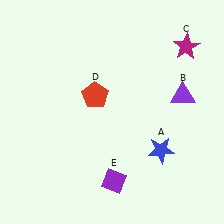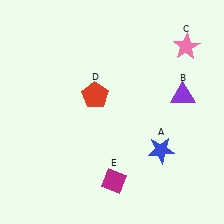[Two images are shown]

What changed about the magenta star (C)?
In Image 1, C is magenta. In Image 2, it changed to pink.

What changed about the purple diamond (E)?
In Image 1, E is purple. In Image 2, it changed to magenta.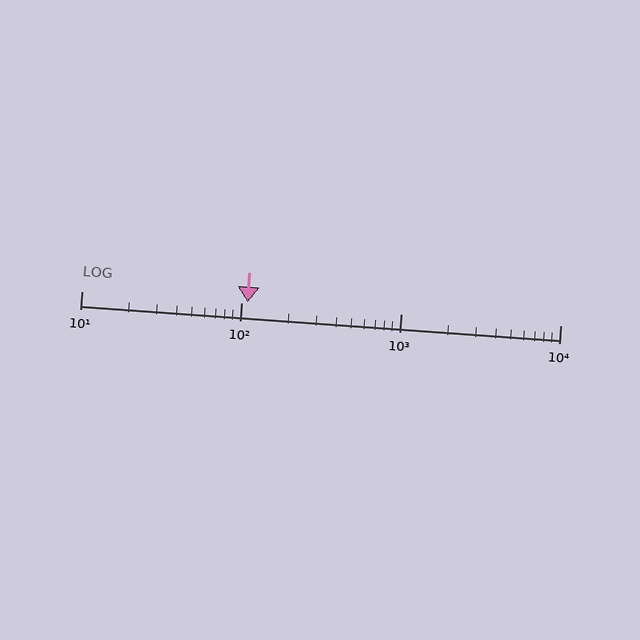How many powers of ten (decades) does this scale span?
The scale spans 3 decades, from 10 to 10000.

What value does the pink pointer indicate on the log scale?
The pointer indicates approximately 110.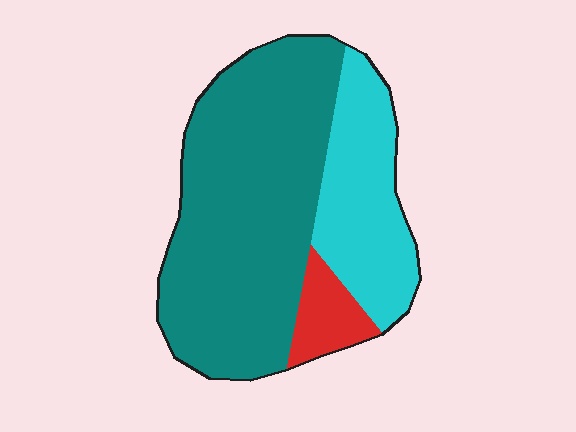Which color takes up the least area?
Red, at roughly 10%.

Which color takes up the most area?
Teal, at roughly 65%.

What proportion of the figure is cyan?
Cyan covers roughly 25% of the figure.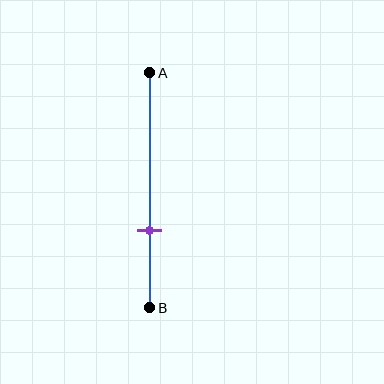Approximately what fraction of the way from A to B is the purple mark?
The purple mark is approximately 65% of the way from A to B.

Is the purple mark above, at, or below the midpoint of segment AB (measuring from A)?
The purple mark is below the midpoint of segment AB.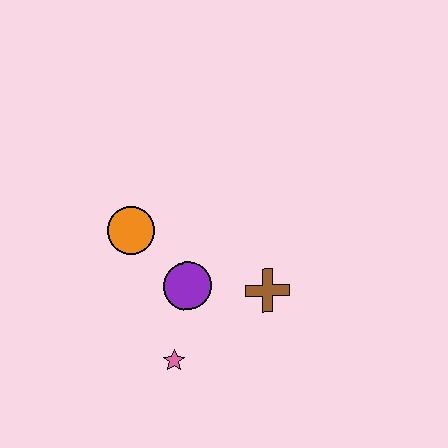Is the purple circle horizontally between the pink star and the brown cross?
Yes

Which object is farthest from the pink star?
The orange circle is farthest from the pink star.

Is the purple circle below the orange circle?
Yes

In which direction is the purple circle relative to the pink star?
The purple circle is above the pink star.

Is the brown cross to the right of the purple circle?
Yes